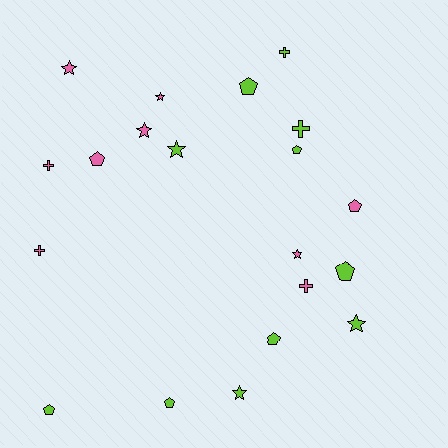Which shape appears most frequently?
Pentagon, with 8 objects.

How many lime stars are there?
There are 3 lime stars.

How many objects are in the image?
There are 20 objects.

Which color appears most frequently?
Lime, with 11 objects.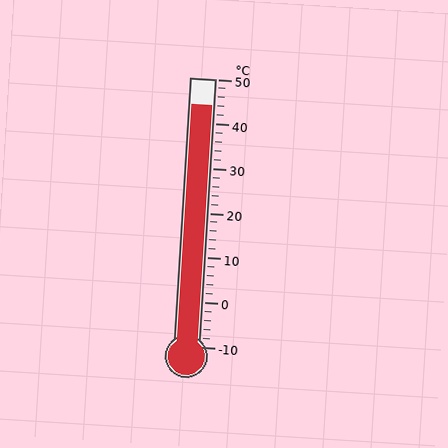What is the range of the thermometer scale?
The thermometer scale ranges from -10°C to 50°C.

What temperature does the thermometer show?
The thermometer shows approximately 44°C.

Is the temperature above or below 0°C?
The temperature is above 0°C.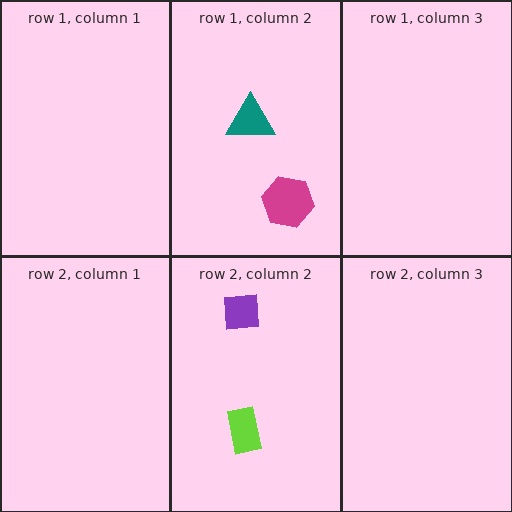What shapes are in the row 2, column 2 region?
The lime rectangle, the purple square.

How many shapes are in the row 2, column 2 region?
2.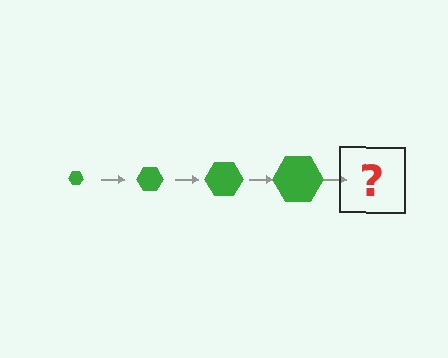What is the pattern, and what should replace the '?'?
The pattern is that the hexagon gets progressively larger each step. The '?' should be a green hexagon, larger than the previous one.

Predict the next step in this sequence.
The next step is a green hexagon, larger than the previous one.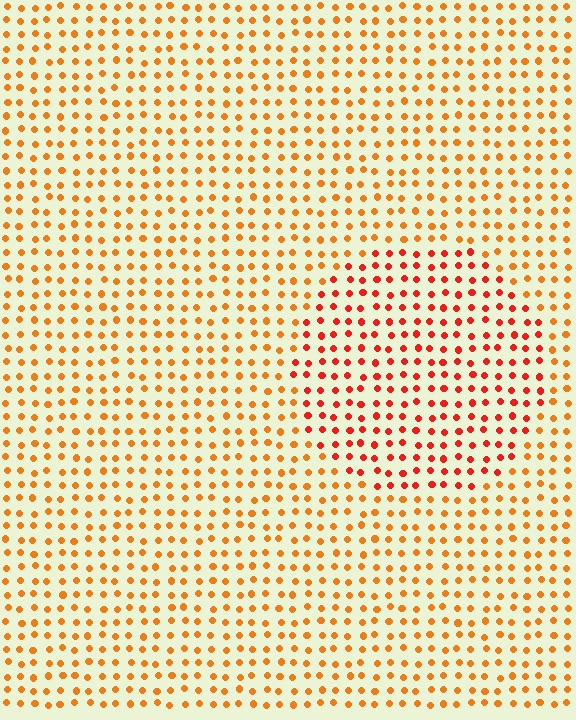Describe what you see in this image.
The image is filled with small orange elements in a uniform arrangement. A circle-shaped region is visible where the elements are tinted to a slightly different hue, forming a subtle color boundary.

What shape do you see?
I see a circle.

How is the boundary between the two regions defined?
The boundary is defined purely by a slight shift in hue (about 27 degrees). Spacing, size, and orientation are identical on both sides.